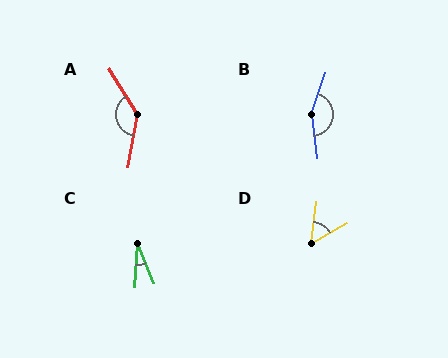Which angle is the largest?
B, at approximately 153 degrees.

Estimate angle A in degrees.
Approximately 138 degrees.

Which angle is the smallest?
C, at approximately 26 degrees.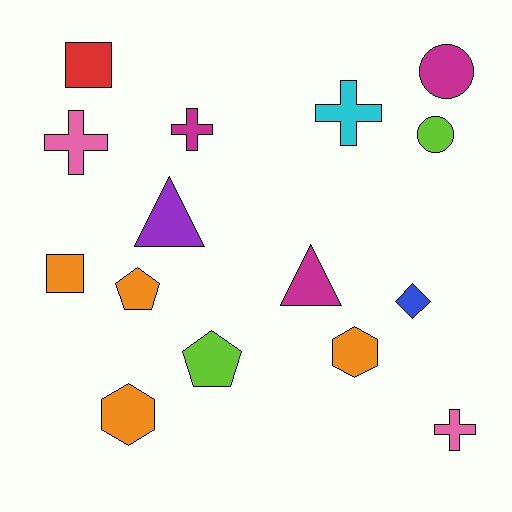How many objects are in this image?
There are 15 objects.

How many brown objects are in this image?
There are no brown objects.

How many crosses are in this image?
There are 4 crosses.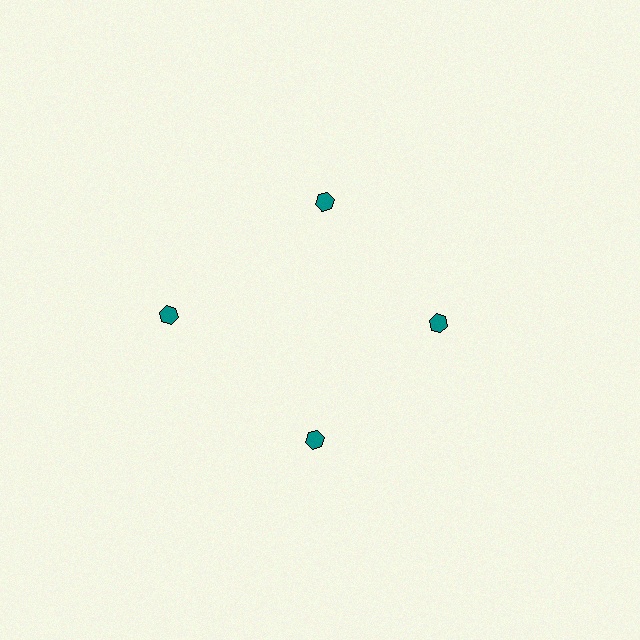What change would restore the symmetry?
The symmetry would be restored by moving it inward, back onto the ring so that all 4 hexagons sit at equal angles and equal distance from the center.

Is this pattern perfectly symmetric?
No. The 4 teal hexagons are arranged in a ring, but one element near the 9 o'clock position is pushed outward from the center, breaking the 4-fold rotational symmetry.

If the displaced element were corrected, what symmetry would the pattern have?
It would have 4-fold rotational symmetry — the pattern would map onto itself every 90 degrees.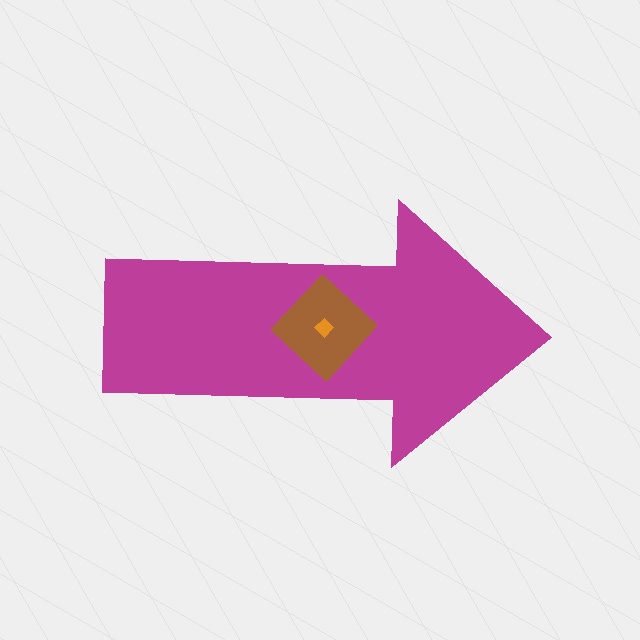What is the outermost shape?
The magenta arrow.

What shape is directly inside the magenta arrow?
The brown diamond.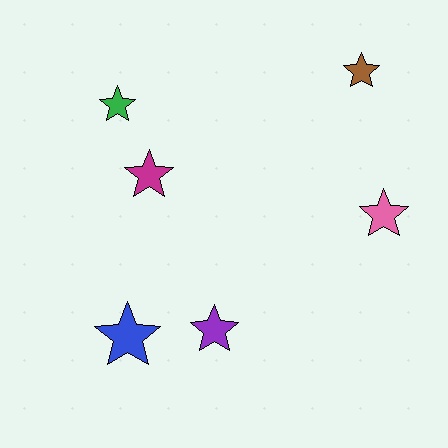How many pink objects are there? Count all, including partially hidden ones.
There is 1 pink object.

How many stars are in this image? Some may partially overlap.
There are 6 stars.